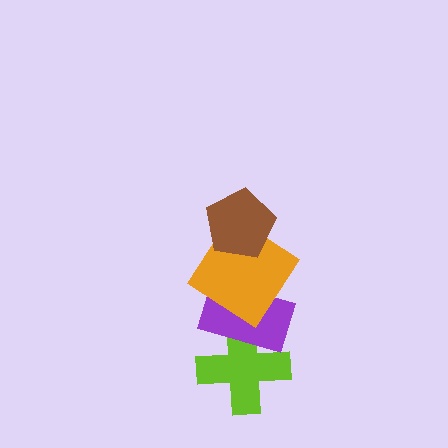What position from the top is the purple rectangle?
The purple rectangle is 3rd from the top.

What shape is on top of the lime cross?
The purple rectangle is on top of the lime cross.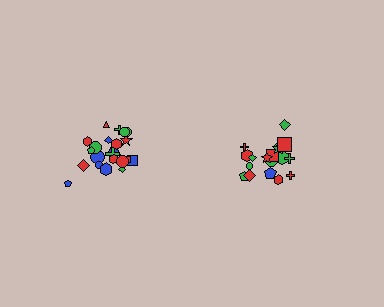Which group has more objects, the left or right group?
The left group.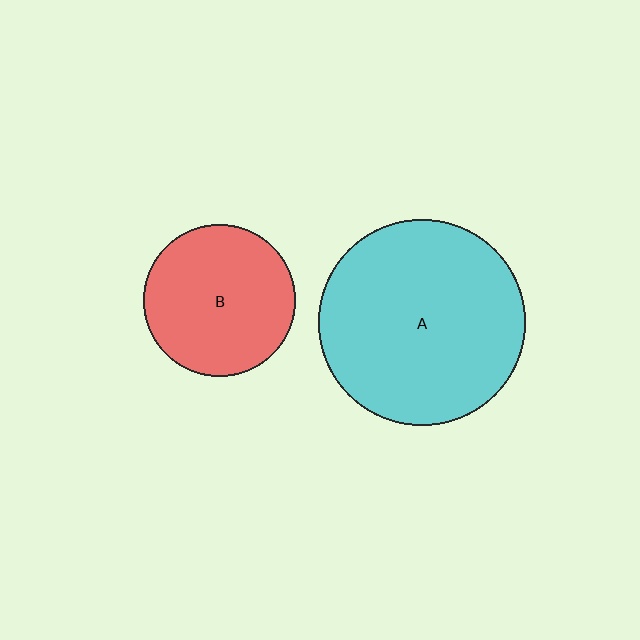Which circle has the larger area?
Circle A (cyan).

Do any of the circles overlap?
No, none of the circles overlap.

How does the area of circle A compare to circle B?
Approximately 1.8 times.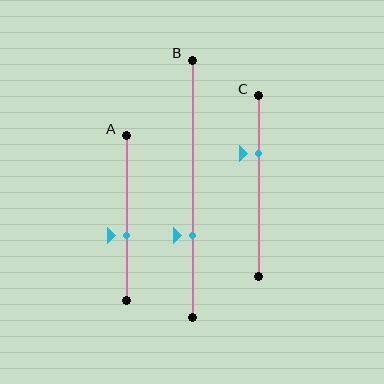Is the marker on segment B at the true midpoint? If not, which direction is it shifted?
No, the marker on segment B is shifted downward by about 18% of the segment length.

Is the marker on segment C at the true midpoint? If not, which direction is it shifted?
No, the marker on segment C is shifted upward by about 18% of the segment length.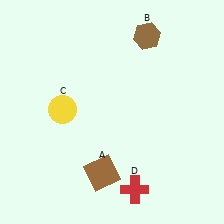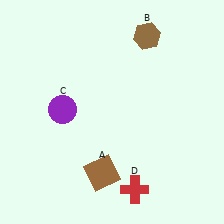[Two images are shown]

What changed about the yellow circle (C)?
In Image 1, C is yellow. In Image 2, it changed to purple.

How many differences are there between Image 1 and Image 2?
There is 1 difference between the two images.